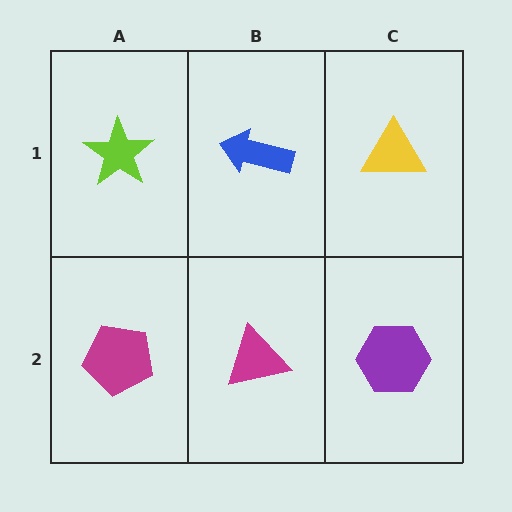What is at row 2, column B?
A magenta triangle.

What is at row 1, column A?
A lime star.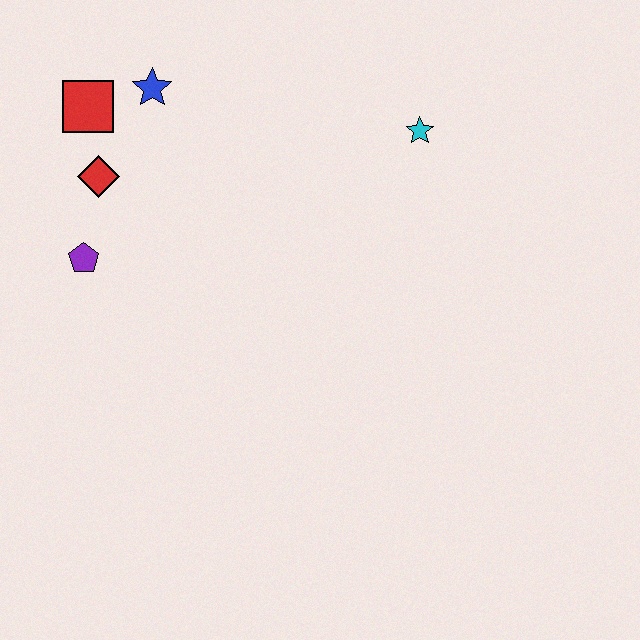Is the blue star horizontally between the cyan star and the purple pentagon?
Yes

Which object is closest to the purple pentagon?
The red diamond is closest to the purple pentagon.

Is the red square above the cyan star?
Yes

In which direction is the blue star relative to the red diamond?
The blue star is above the red diamond.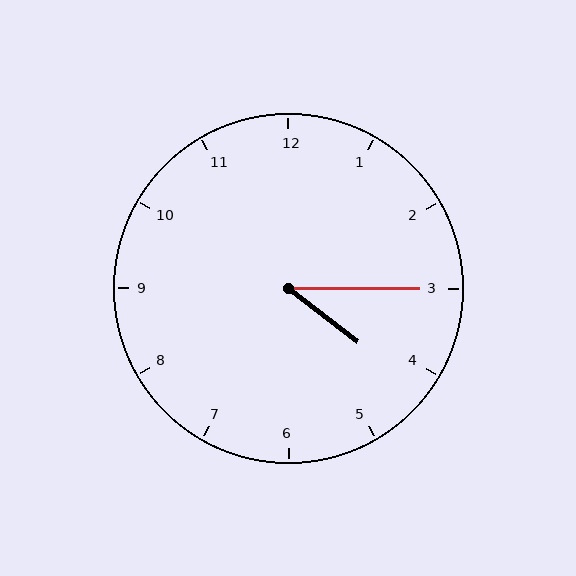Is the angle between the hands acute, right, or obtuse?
It is acute.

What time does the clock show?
4:15.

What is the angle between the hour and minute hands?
Approximately 38 degrees.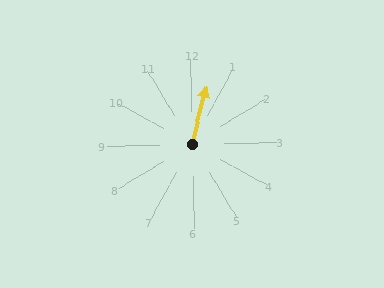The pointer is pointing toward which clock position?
Roughly 12 o'clock.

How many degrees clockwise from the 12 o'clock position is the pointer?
Approximately 15 degrees.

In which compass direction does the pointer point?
North.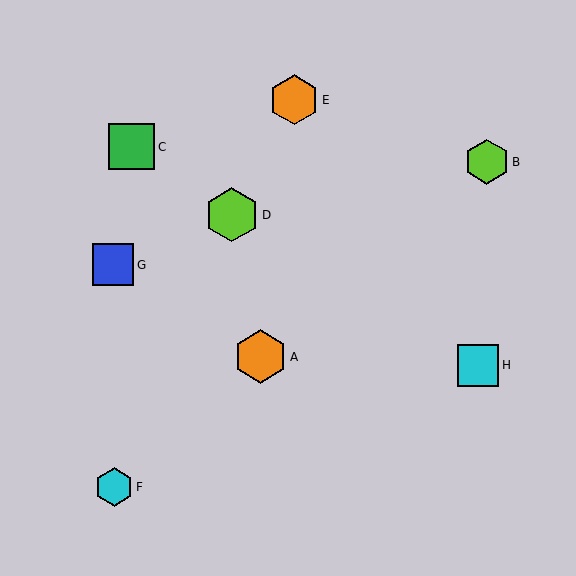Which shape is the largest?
The lime hexagon (labeled D) is the largest.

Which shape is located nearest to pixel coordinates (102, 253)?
The blue square (labeled G) at (113, 265) is nearest to that location.